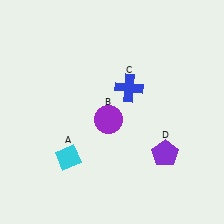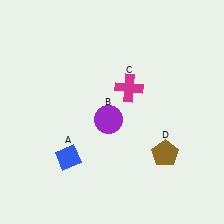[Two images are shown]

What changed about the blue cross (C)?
In Image 1, C is blue. In Image 2, it changed to magenta.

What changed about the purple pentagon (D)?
In Image 1, D is purple. In Image 2, it changed to brown.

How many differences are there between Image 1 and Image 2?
There are 3 differences between the two images.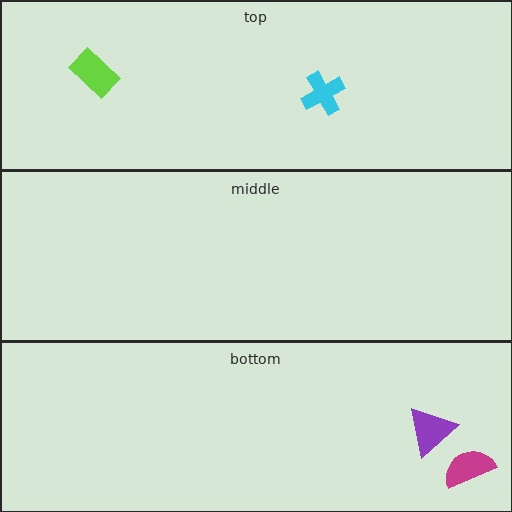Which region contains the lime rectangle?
The top region.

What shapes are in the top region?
The cyan cross, the lime rectangle.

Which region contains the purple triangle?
The bottom region.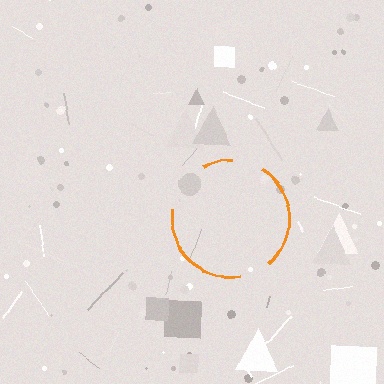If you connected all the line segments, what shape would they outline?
They would outline a circle.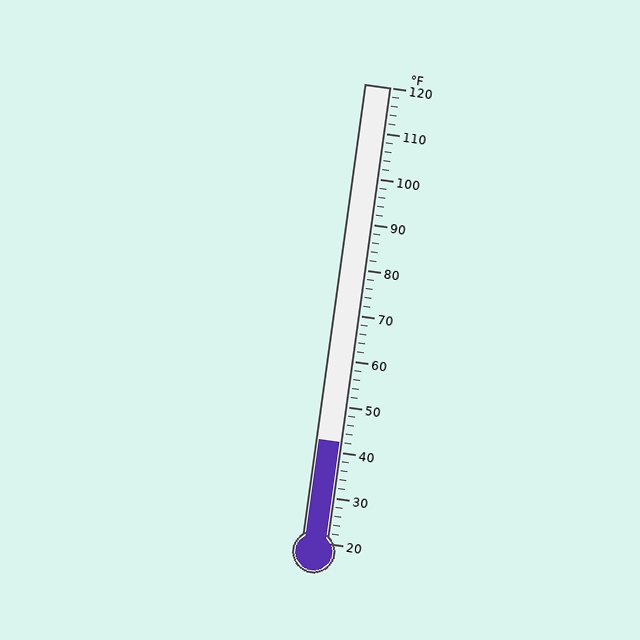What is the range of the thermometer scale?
The thermometer scale ranges from 20°F to 120°F.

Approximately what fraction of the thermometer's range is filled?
The thermometer is filled to approximately 20% of its range.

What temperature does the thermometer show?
The thermometer shows approximately 42°F.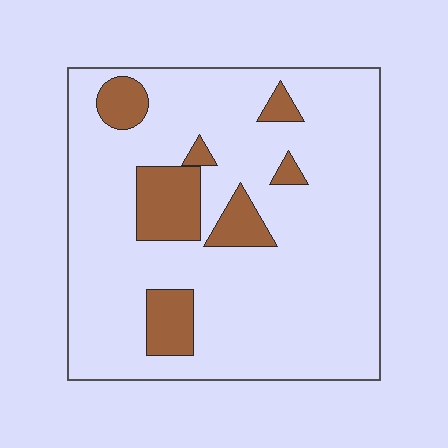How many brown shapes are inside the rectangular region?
7.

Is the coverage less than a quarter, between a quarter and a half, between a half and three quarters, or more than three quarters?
Less than a quarter.